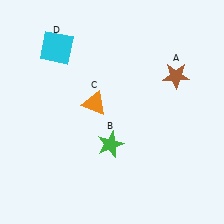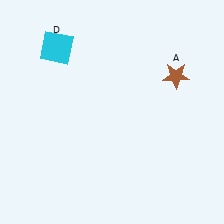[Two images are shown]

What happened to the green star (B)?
The green star (B) was removed in Image 2. It was in the bottom-left area of Image 1.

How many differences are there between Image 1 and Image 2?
There are 2 differences between the two images.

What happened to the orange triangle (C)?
The orange triangle (C) was removed in Image 2. It was in the top-left area of Image 1.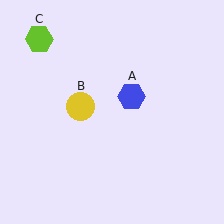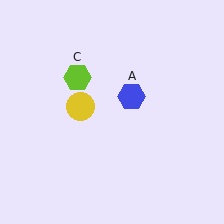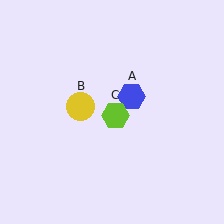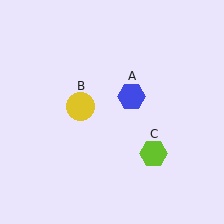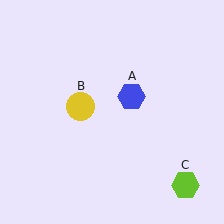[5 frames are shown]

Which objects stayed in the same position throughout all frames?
Blue hexagon (object A) and yellow circle (object B) remained stationary.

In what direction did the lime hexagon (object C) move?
The lime hexagon (object C) moved down and to the right.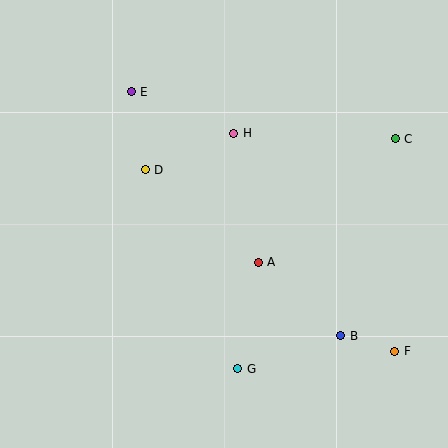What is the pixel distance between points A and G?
The distance between A and G is 109 pixels.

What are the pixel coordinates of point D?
Point D is at (145, 170).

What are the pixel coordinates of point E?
Point E is at (131, 92).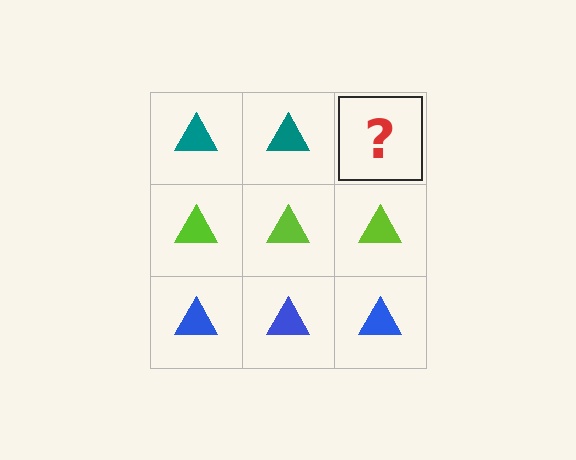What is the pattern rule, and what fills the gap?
The rule is that each row has a consistent color. The gap should be filled with a teal triangle.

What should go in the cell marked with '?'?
The missing cell should contain a teal triangle.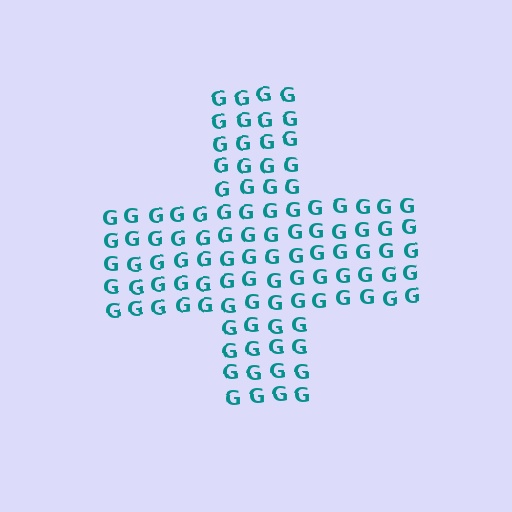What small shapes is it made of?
It is made of small letter G's.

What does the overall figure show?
The overall figure shows a cross.